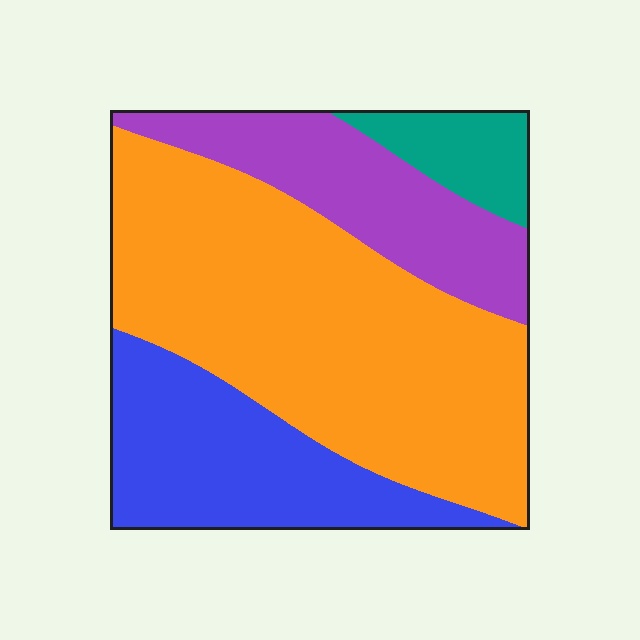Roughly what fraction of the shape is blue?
Blue covers around 25% of the shape.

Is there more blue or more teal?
Blue.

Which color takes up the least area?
Teal, at roughly 5%.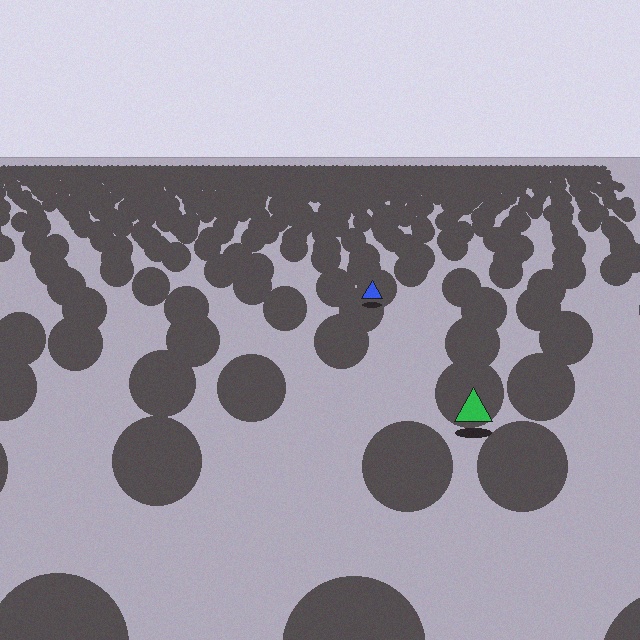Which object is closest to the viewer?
The green triangle is closest. The texture marks near it are larger and more spread out.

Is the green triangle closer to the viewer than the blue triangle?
Yes. The green triangle is closer — you can tell from the texture gradient: the ground texture is coarser near it.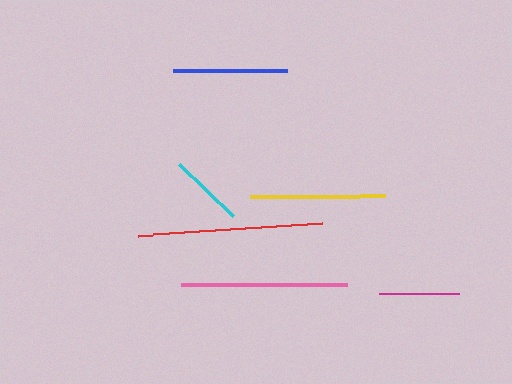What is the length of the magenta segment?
The magenta segment is approximately 80 pixels long.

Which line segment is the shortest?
The cyan line is the shortest at approximately 74 pixels.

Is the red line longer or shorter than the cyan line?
The red line is longer than the cyan line.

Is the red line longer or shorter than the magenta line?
The red line is longer than the magenta line.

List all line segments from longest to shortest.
From longest to shortest: red, pink, yellow, blue, magenta, cyan.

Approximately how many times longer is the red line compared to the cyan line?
The red line is approximately 2.5 times the length of the cyan line.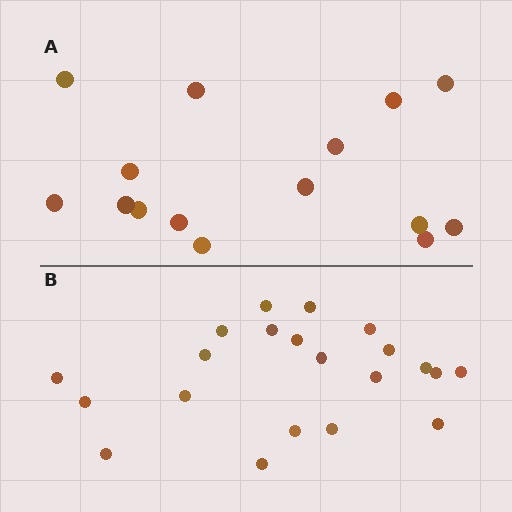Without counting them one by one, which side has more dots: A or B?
Region B (the bottom region) has more dots.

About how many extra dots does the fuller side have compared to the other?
Region B has about 6 more dots than region A.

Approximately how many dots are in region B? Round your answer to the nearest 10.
About 20 dots. (The exact count is 21, which rounds to 20.)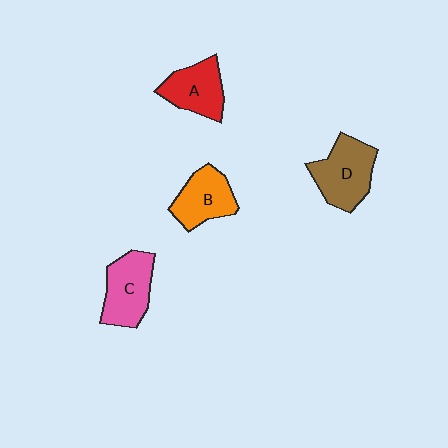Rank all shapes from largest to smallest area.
From largest to smallest: D (brown), C (pink), A (red), B (orange).